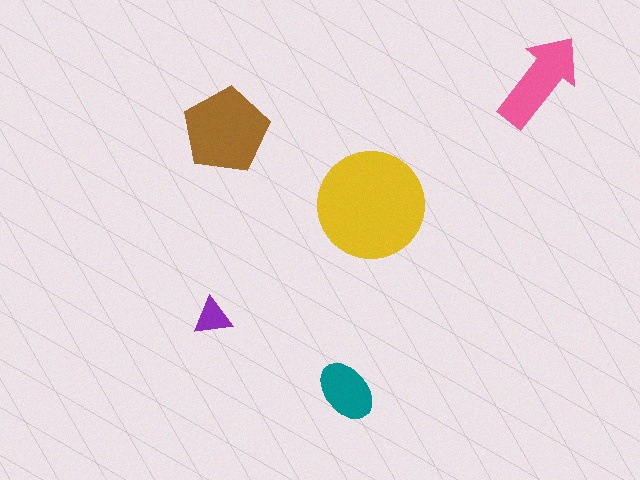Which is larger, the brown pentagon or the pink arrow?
The brown pentagon.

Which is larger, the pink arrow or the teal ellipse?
The pink arrow.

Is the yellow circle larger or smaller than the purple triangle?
Larger.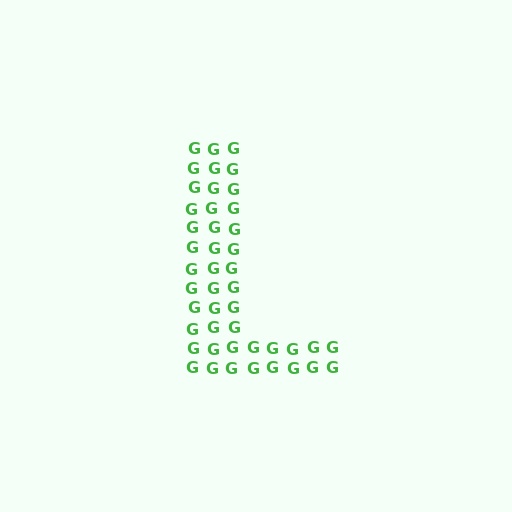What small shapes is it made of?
It is made of small letter G's.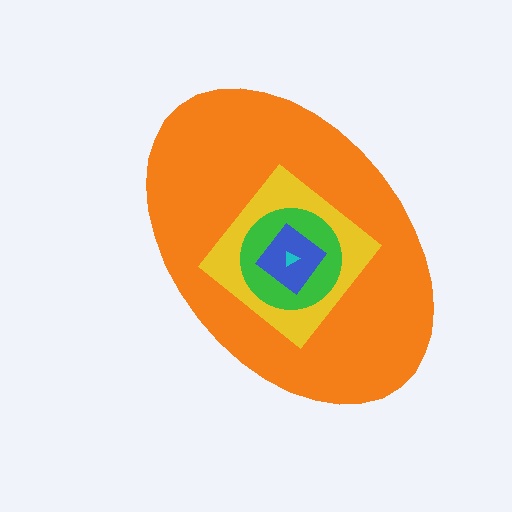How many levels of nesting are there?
5.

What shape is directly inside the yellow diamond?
The green circle.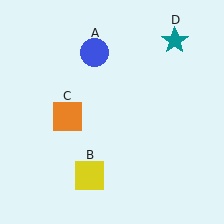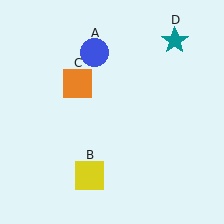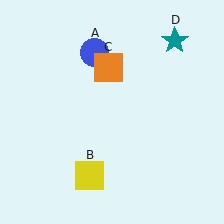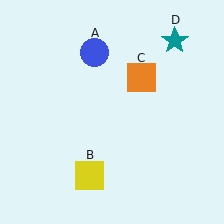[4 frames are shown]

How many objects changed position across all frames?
1 object changed position: orange square (object C).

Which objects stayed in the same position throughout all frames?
Blue circle (object A) and yellow square (object B) and teal star (object D) remained stationary.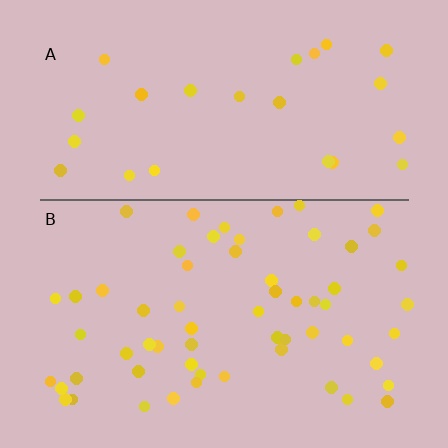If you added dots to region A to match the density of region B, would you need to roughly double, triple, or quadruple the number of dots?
Approximately double.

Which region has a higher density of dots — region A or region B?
B (the bottom).